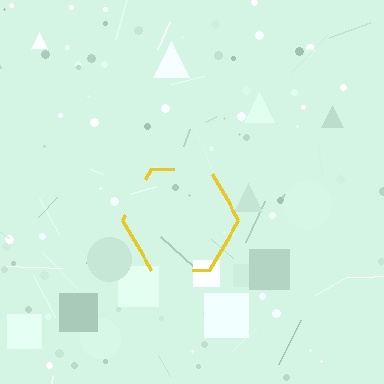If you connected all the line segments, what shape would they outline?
They would outline a hexagon.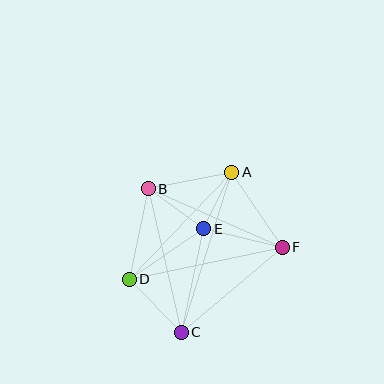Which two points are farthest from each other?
Points A and C are farthest from each other.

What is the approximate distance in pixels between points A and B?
The distance between A and B is approximately 85 pixels.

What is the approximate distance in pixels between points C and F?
The distance between C and F is approximately 132 pixels.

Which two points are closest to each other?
Points A and E are closest to each other.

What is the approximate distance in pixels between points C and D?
The distance between C and D is approximately 74 pixels.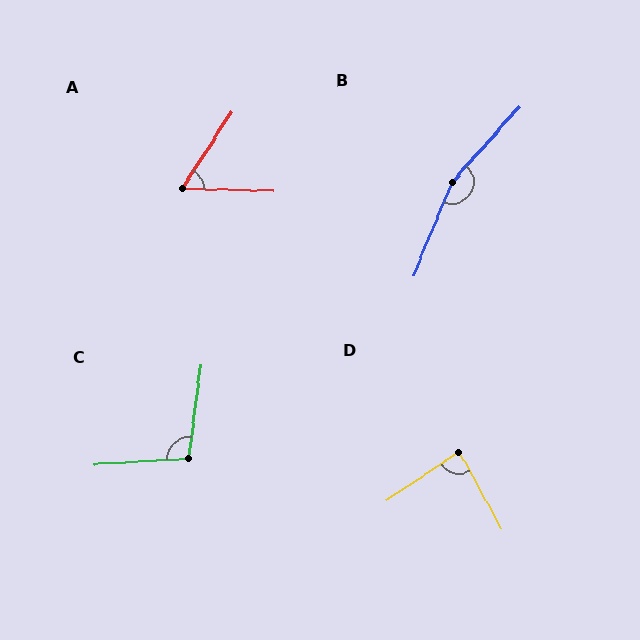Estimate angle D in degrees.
Approximately 85 degrees.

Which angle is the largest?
B, at approximately 160 degrees.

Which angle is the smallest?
A, at approximately 59 degrees.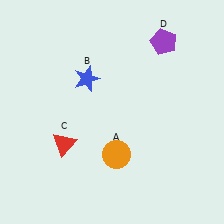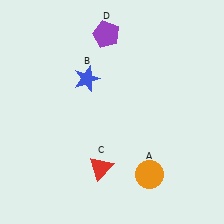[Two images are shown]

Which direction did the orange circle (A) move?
The orange circle (A) moved right.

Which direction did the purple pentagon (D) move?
The purple pentagon (D) moved left.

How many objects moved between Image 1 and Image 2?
3 objects moved between the two images.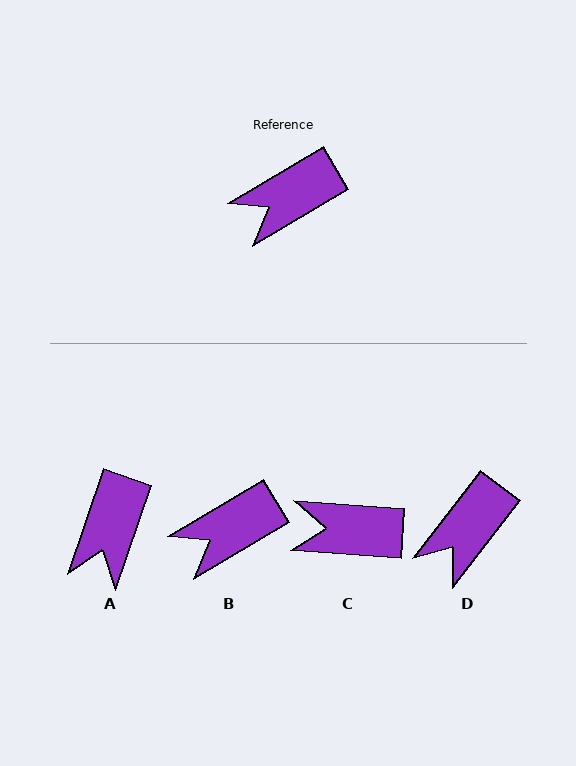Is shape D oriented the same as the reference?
No, it is off by about 22 degrees.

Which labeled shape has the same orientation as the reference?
B.